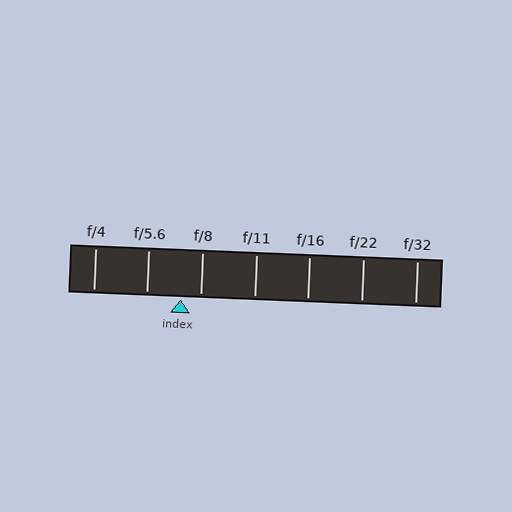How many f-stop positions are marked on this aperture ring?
There are 7 f-stop positions marked.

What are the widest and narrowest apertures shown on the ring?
The widest aperture shown is f/4 and the narrowest is f/32.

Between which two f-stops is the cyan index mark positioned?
The index mark is between f/5.6 and f/8.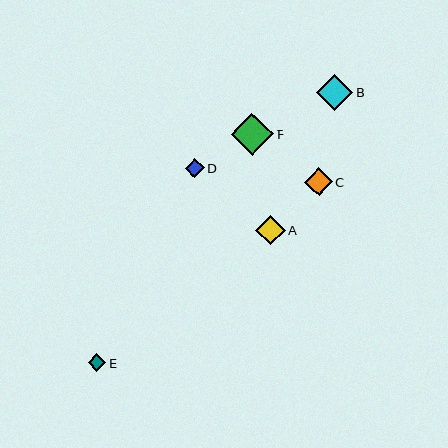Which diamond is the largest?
Diamond F is the largest with a size of approximately 43 pixels.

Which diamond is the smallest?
Diamond E is the smallest with a size of approximately 17 pixels.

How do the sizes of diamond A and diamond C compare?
Diamond A and diamond C are approximately the same size.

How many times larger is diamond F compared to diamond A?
Diamond F is approximately 1.4 times the size of diamond A.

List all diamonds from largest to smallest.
From largest to smallest: F, B, A, C, D, E.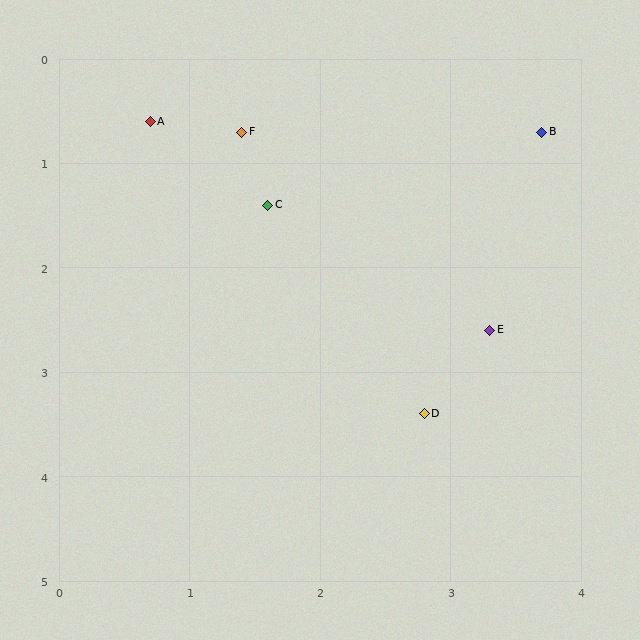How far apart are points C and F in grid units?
Points C and F are about 0.7 grid units apart.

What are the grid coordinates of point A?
Point A is at approximately (0.7, 0.6).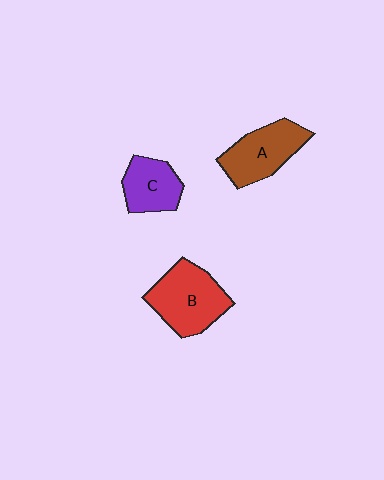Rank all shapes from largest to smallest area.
From largest to smallest: B (red), A (brown), C (purple).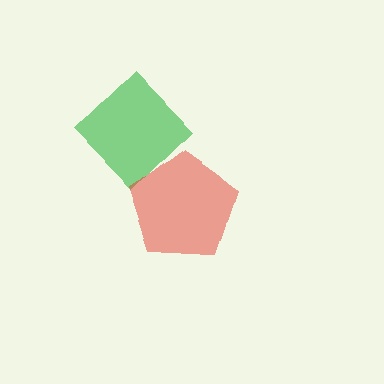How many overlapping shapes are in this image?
There are 2 overlapping shapes in the image.